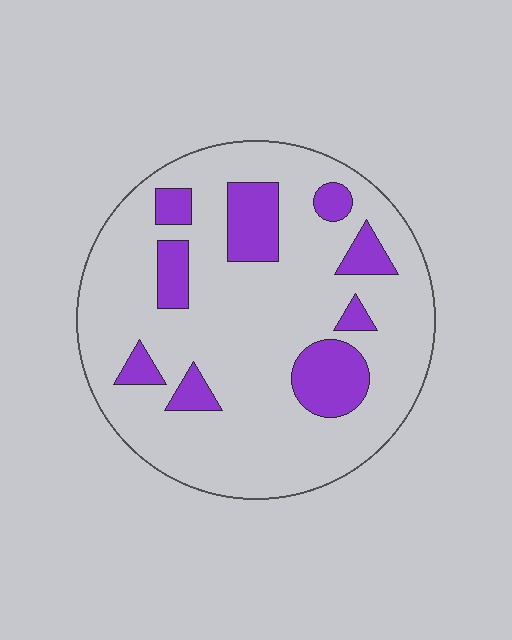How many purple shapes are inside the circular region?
9.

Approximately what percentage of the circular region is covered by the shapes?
Approximately 20%.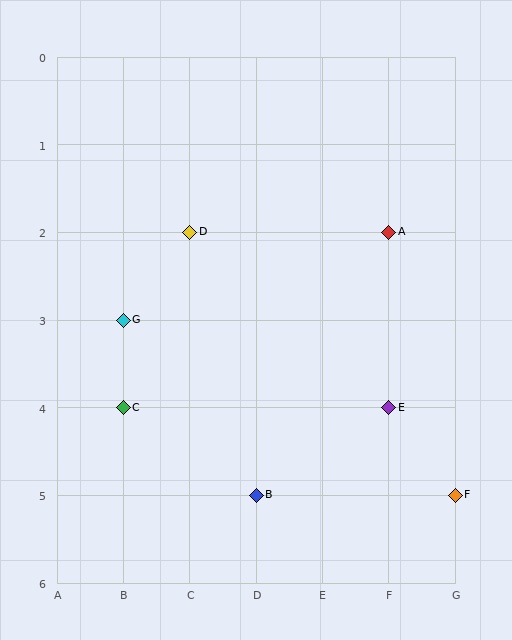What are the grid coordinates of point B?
Point B is at grid coordinates (D, 5).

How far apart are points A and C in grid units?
Points A and C are 4 columns and 2 rows apart (about 4.5 grid units diagonally).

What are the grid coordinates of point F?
Point F is at grid coordinates (G, 5).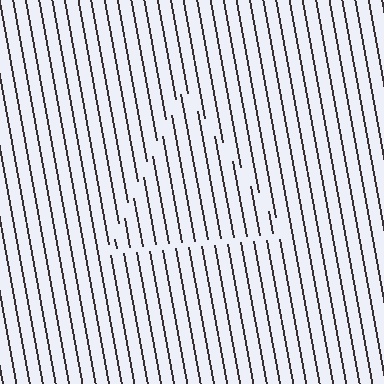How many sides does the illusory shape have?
3 sides — the line-ends trace a triangle.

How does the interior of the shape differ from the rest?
The interior of the shape contains the same grating, shifted by half a period — the contour is defined by the phase discontinuity where line-ends from the inner and outer gratings abut.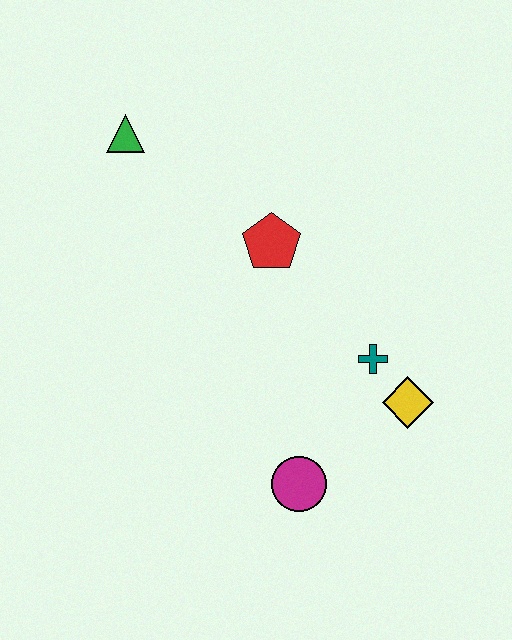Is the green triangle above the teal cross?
Yes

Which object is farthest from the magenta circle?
The green triangle is farthest from the magenta circle.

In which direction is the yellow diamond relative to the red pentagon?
The yellow diamond is below the red pentagon.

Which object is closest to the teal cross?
The yellow diamond is closest to the teal cross.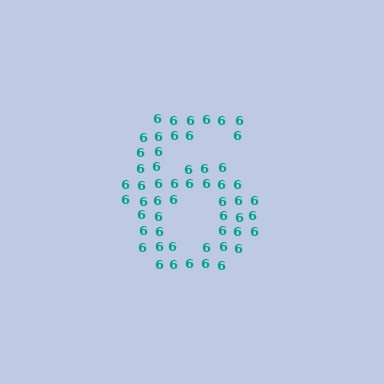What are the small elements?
The small elements are digit 6's.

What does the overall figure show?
The overall figure shows the digit 6.